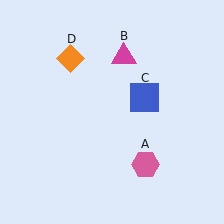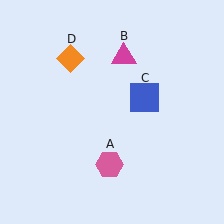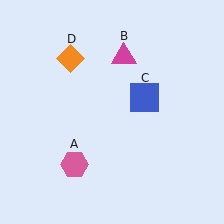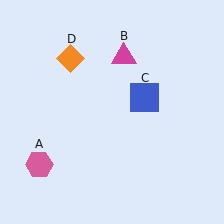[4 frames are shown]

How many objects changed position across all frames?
1 object changed position: pink hexagon (object A).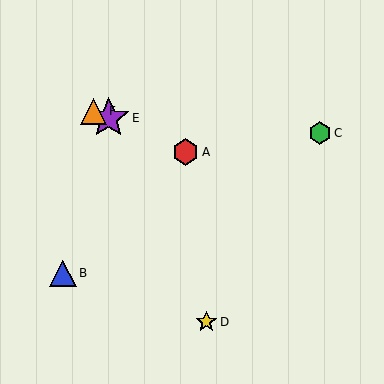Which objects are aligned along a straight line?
Objects A, E, F are aligned along a straight line.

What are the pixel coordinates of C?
Object C is at (320, 133).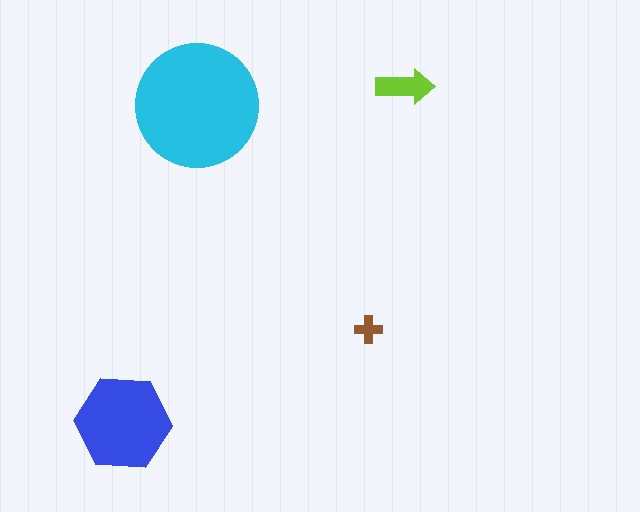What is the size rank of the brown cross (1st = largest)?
4th.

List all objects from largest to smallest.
The cyan circle, the blue hexagon, the lime arrow, the brown cross.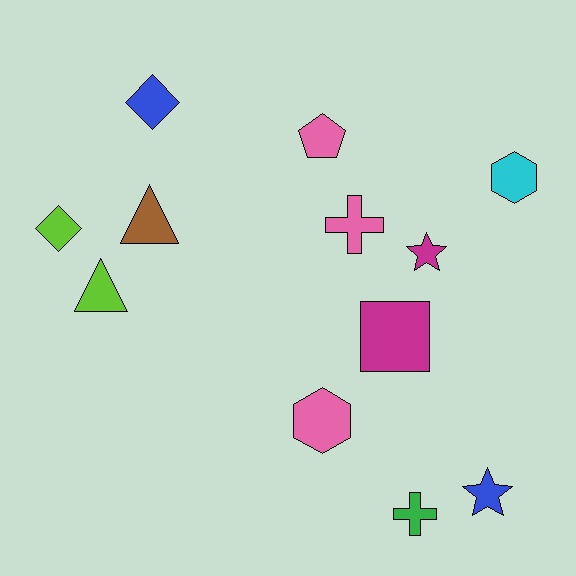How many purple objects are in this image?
There are no purple objects.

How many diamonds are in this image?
There are 2 diamonds.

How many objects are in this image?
There are 12 objects.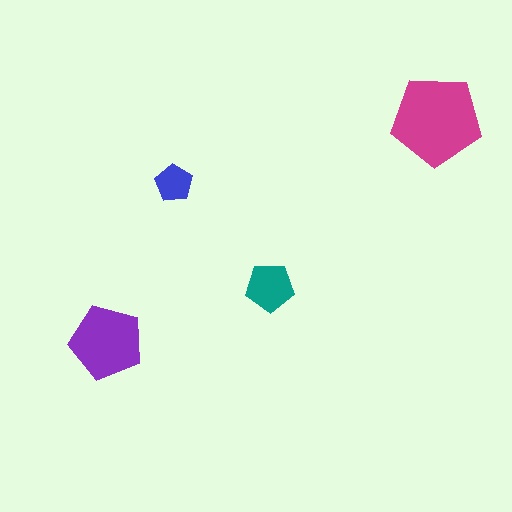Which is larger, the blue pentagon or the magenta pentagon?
The magenta one.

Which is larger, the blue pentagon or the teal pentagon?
The teal one.